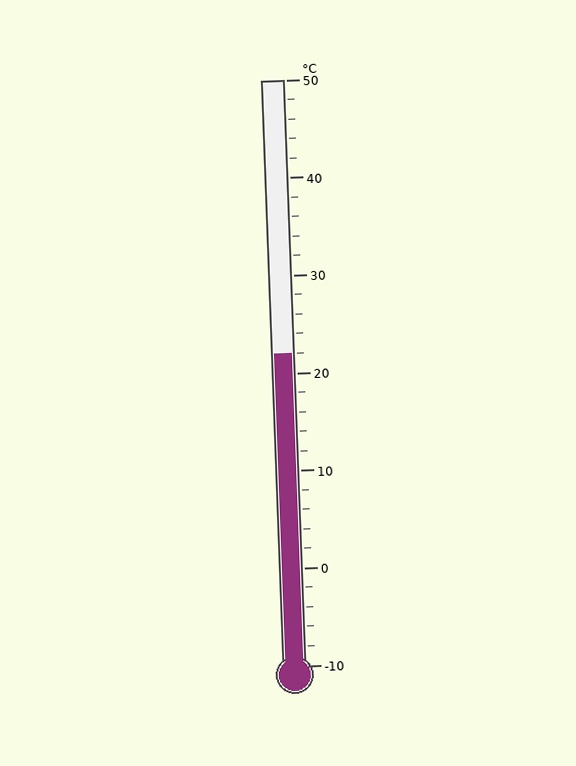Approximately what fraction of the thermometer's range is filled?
The thermometer is filled to approximately 55% of its range.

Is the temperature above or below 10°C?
The temperature is above 10°C.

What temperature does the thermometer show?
The thermometer shows approximately 22°C.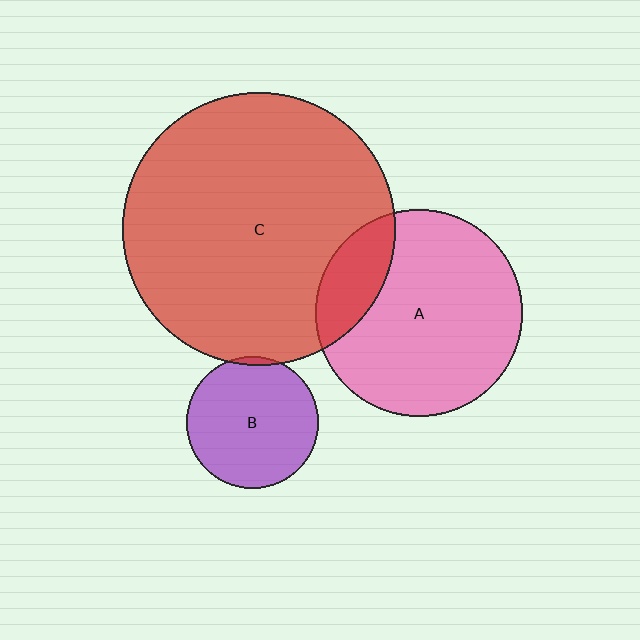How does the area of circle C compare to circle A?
Approximately 1.7 times.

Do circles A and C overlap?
Yes.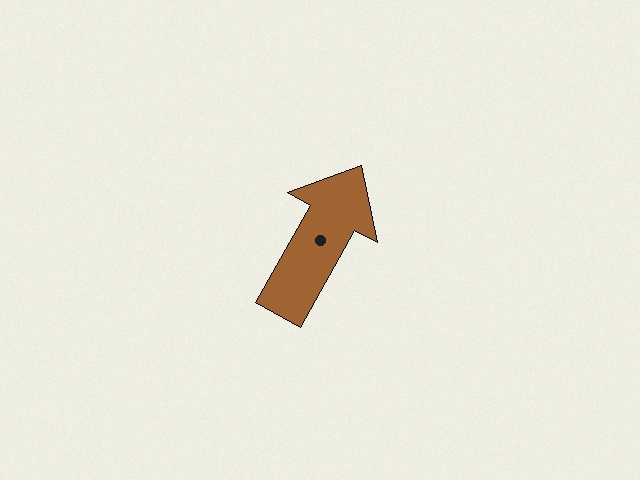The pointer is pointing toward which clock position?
Roughly 1 o'clock.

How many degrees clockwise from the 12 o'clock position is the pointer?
Approximately 29 degrees.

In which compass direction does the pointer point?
Northeast.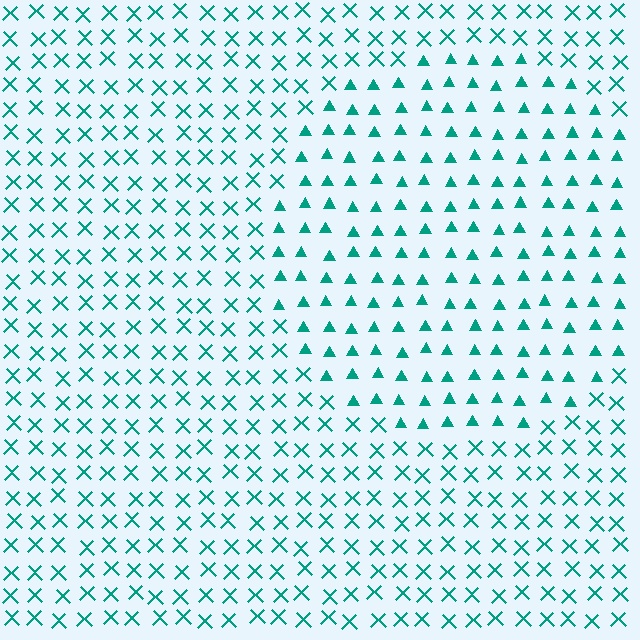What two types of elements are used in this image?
The image uses triangles inside the circle region and X marks outside it.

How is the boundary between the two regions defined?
The boundary is defined by a change in element shape: triangles inside vs. X marks outside. All elements share the same color and spacing.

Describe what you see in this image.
The image is filled with small teal elements arranged in a uniform grid. A circle-shaped region contains triangles, while the surrounding area contains X marks. The boundary is defined purely by the change in element shape.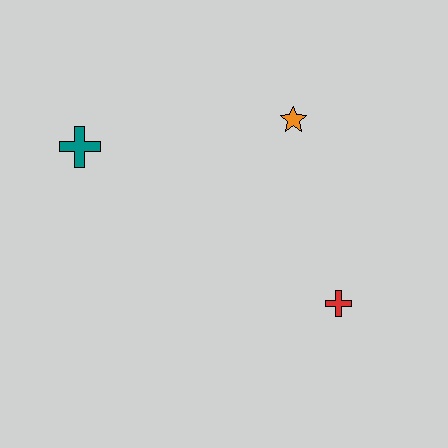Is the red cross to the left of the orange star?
No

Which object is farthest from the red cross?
The teal cross is farthest from the red cross.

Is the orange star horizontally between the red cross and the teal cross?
Yes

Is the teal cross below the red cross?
No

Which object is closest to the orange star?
The red cross is closest to the orange star.